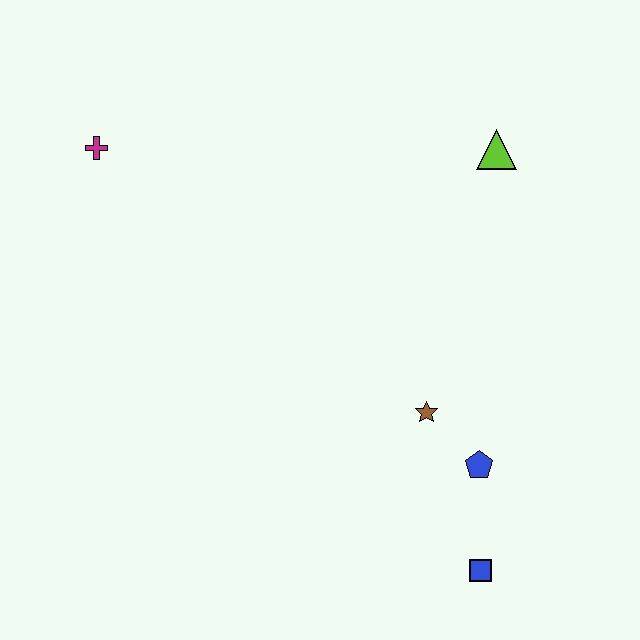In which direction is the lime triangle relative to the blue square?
The lime triangle is above the blue square.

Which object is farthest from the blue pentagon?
The magenta cross is farthest from the blue pentagon.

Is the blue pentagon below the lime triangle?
Yes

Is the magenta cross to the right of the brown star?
No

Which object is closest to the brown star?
The blue pentagon is closest to the brown star.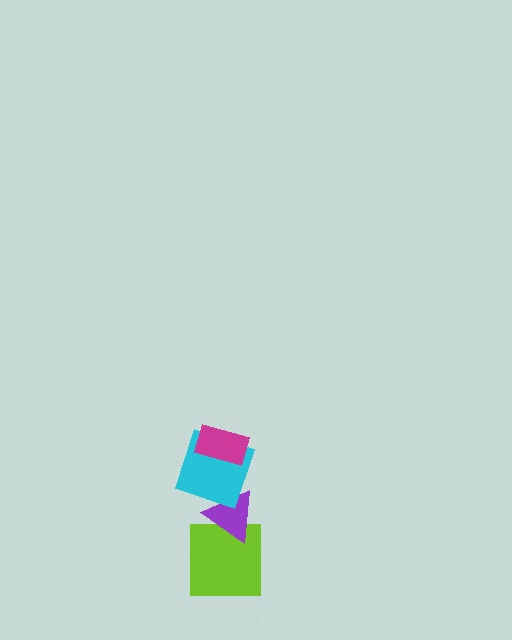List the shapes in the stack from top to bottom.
From top to bottom: the magenta rectangle, the cyan square, the purple triangle, the lime square.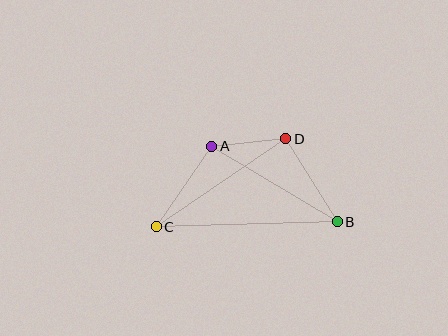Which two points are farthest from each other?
Points B and C are farthest from each other.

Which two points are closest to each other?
Points A and D are closest to each other.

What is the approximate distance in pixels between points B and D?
The distance between B and D is approximately 97 pixels.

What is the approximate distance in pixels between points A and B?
The distance between A and B is approximately 146 pixels.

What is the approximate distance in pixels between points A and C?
The distance between A and C is approximately 98 pixels.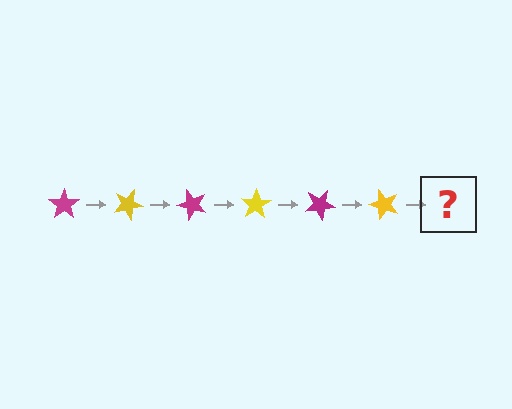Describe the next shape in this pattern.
It should be a magenta star, rotated 150 degrees from the start.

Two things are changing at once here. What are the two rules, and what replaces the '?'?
The two rules are that it rotates 25 degrees each step and the color cycles through magenta and yellow. The '?' should be a magenta star, rotated 150 degrees from the start.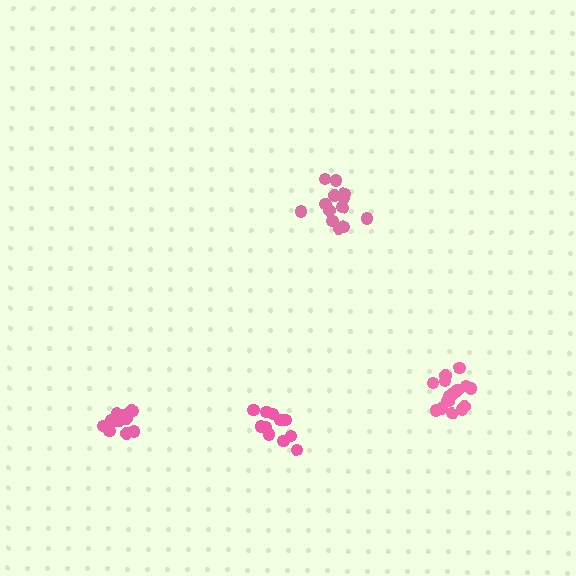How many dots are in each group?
Group 1: 12 dots, Group 2: 14 dots, Group 3: 13 dots, Group 4: 16 dots (55 total).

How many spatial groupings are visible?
There are 4 spatial groupings.